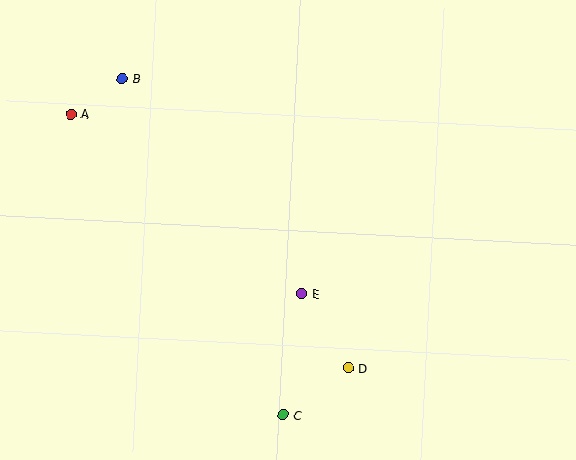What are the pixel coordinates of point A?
Point A is at (71, 114).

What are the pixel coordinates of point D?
Point D is at (348, 368).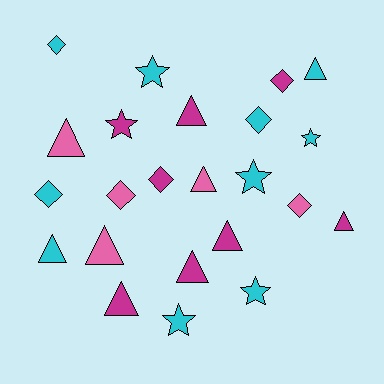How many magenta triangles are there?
There are 5 magenta triangles.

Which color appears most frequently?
Cyan, with 10 objects.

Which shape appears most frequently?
Triangle, with 10 objects.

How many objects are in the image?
There are 23 objects.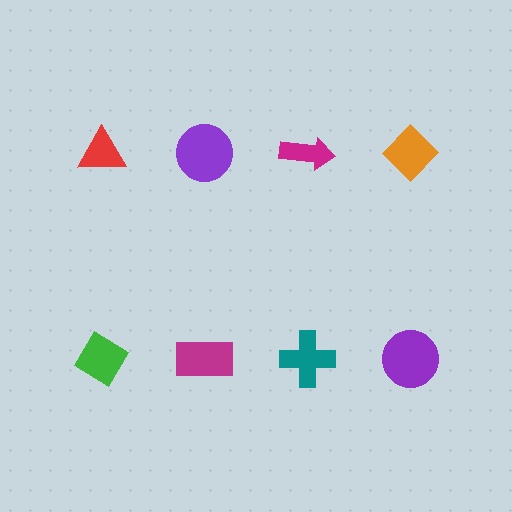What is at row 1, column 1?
A red triangle.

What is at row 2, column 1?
A green diamond.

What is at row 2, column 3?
A teal cross.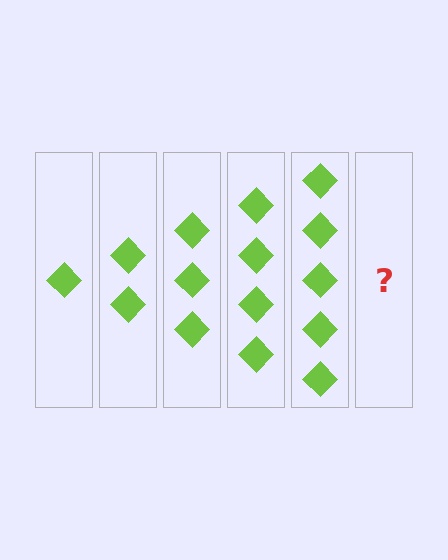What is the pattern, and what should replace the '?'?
The pattern is that each step adds one more diamond. The '?' should be 6 diamonds.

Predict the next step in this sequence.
The next step is 6 diamonds.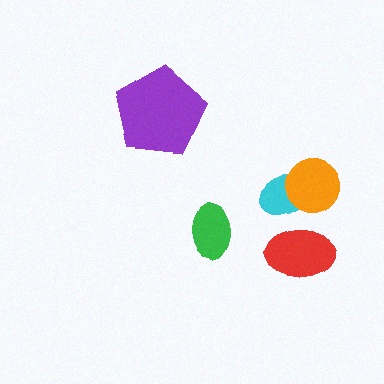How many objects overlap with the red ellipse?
0 objects overlap with the red ellipse.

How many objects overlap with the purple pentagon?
0 objects overlap with the purple pentagon.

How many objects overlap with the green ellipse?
0 objects overlap with the green ellipse.